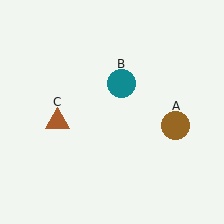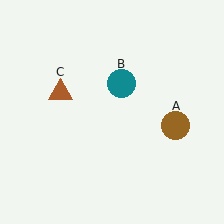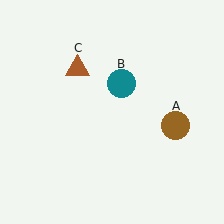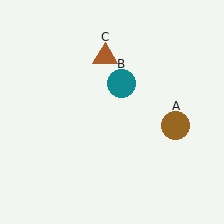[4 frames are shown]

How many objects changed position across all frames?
1 object changed position: brown triangle (object C).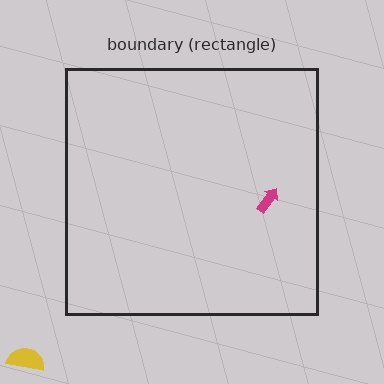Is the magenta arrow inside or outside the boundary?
Inside.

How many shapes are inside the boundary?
1 inside, 1 outside.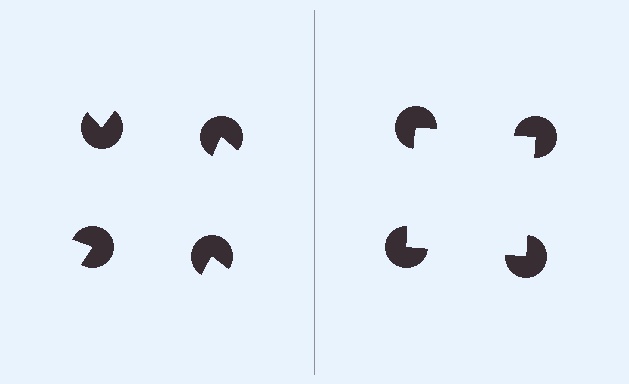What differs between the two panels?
The pac-man discs are positioned identically on both sides; only the wedge orientations differ. On the right they align to a square; on the left they are misaligned.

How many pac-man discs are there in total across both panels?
8 — 4 on each side.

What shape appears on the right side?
An illusory square.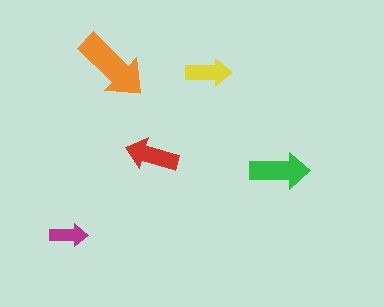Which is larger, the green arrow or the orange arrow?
The orange one.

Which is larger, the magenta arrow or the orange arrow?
The orange one.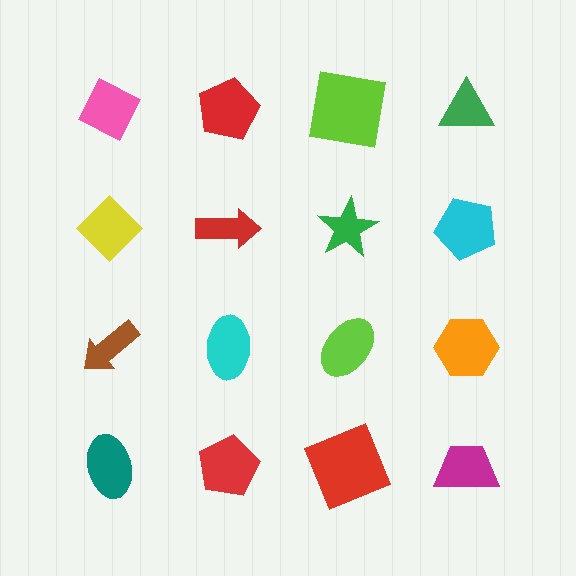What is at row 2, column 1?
A yellow diamond.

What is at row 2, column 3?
A green star.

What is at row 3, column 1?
A brown arrow.